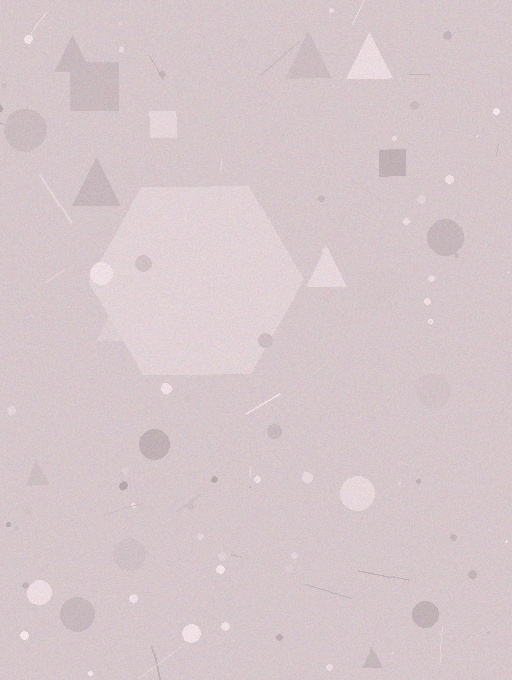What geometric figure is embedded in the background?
A hexagon is embedded in the background.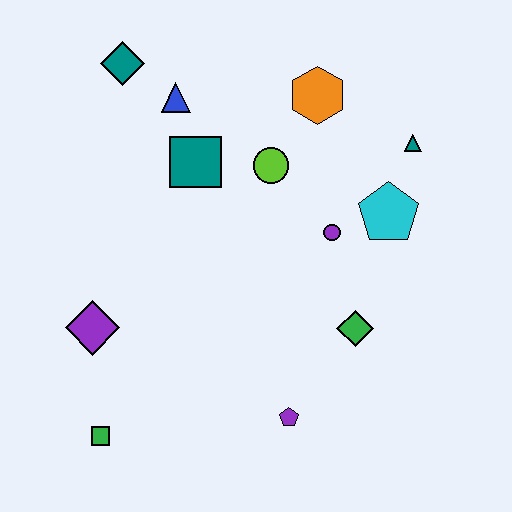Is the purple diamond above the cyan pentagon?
No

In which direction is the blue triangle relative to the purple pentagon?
The blue triangle is above the purple pentagon.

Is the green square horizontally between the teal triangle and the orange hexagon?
No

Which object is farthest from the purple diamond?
The teal triangle is farthest from the purple diamond.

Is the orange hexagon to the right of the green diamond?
No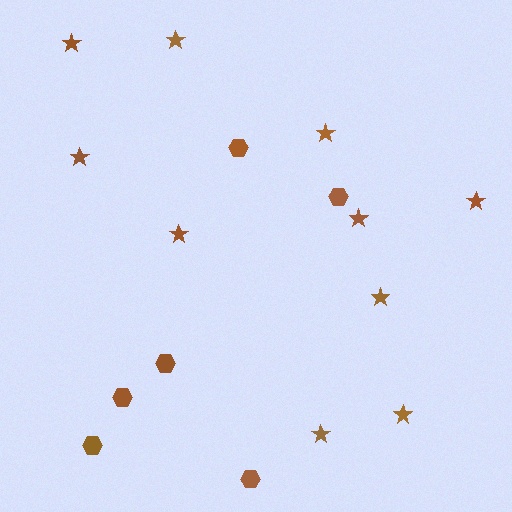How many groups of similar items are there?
There are 2 groups: one group of stars (10) and one group of hexagons (6).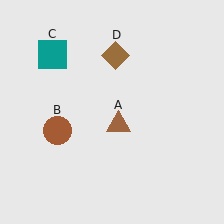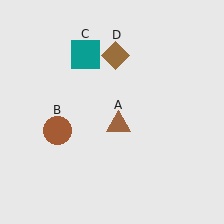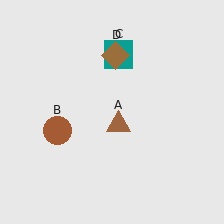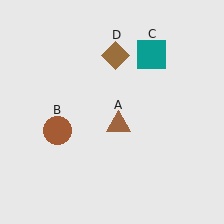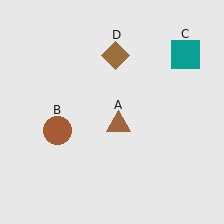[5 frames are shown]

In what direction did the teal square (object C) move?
The teal square (object C) moved right.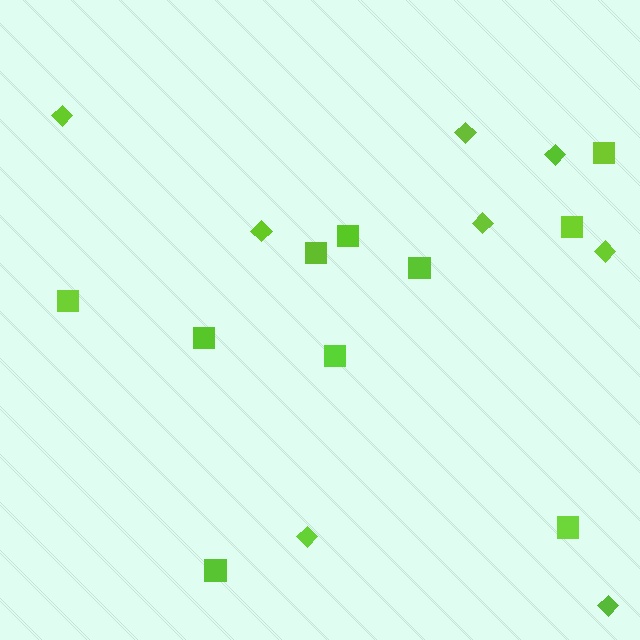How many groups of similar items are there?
There are 2 groups: one group of diamonds (8) and one group of squares (10).